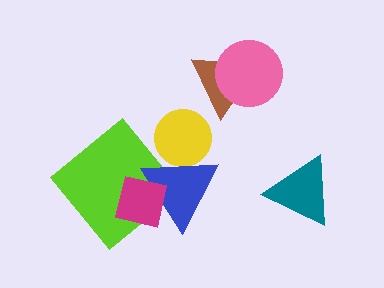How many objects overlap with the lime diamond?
2 objects overlap with the lime diamond.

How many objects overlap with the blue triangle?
3 objects overlap with the blue triangle.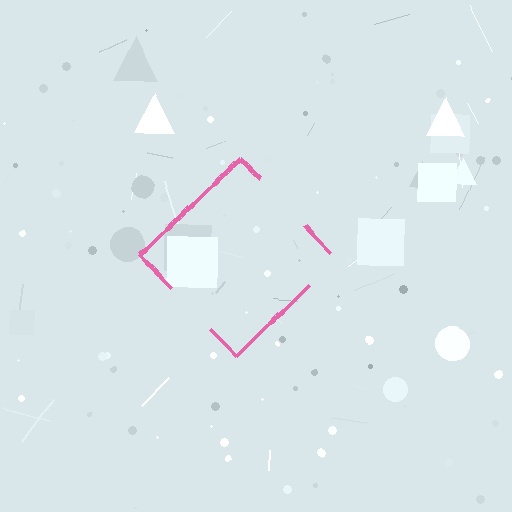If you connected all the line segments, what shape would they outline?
They would outline a diamond.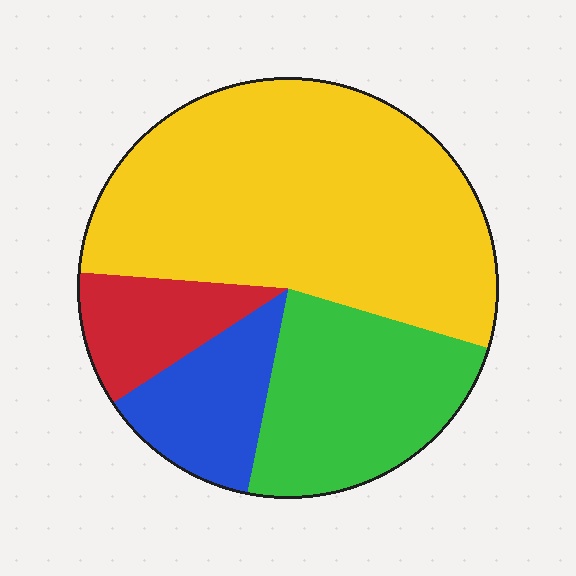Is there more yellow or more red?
Yellow.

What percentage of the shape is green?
Green takes up less than a quarter of the shape.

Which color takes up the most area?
Yellow, at roughly 55%.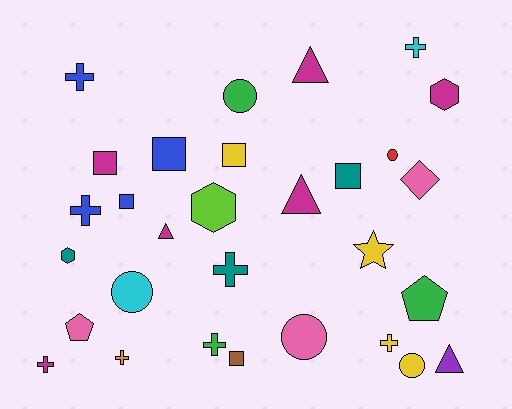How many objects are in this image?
There are 30 objects.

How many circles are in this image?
There are 5 circles.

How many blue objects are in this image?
There are 4 blue objects.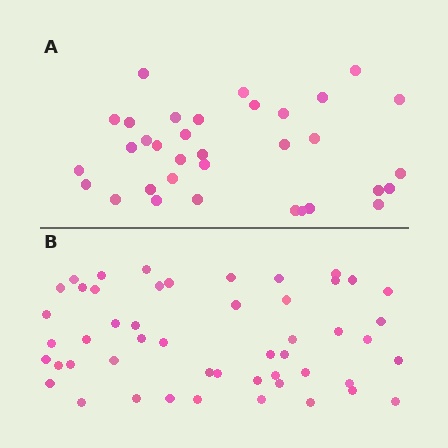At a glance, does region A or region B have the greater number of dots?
Region B (the bottom region) has more dots.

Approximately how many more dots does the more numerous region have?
Region B has approximately 15 more dots than region A.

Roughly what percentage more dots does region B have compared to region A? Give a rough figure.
About 45% more.